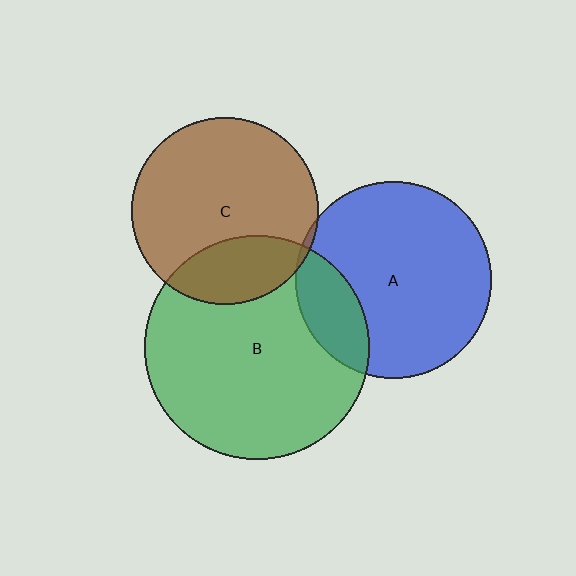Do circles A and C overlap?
Yes.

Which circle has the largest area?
Circle B (green).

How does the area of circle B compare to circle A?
Approximately 1.3 times.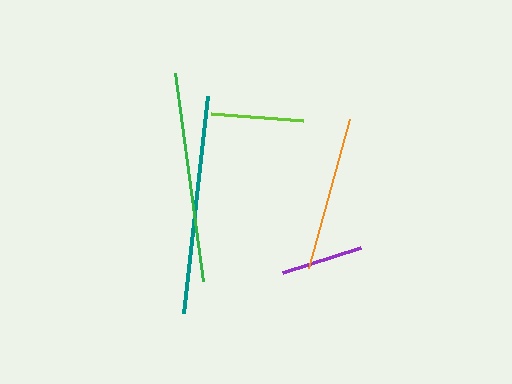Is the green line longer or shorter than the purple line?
The green line is longer than the purple line.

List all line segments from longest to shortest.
From longest to shortest: teal, green, orange, lime, purple.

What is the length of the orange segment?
The orange segment is approximately 155 pixels long.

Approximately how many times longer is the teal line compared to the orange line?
The teal line is approximately 1.4 times the length of the orange line.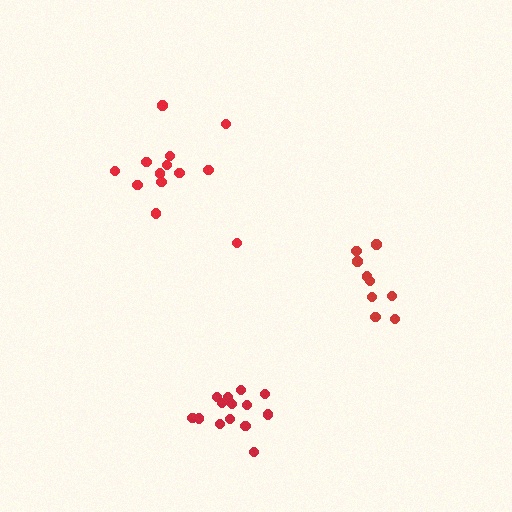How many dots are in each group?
Group 1: 14 dots, Group 2: 9 dots, Group 3: 13 dots (36 total).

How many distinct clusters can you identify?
There are 3 distinct clusters.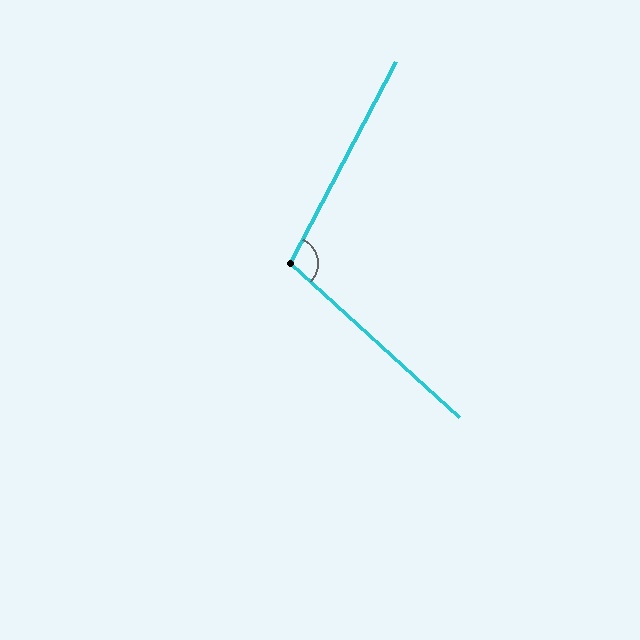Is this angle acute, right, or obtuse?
It is obtuse.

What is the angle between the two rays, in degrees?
Approximately 105 degrees.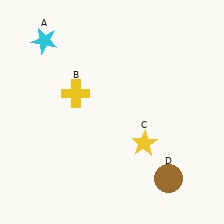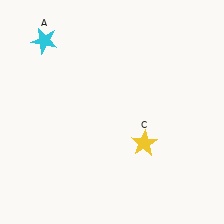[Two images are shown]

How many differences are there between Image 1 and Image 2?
There are 2 differences between the two images.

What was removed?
The brown circle (D), the yellow cross (B) were removed in Image 2.